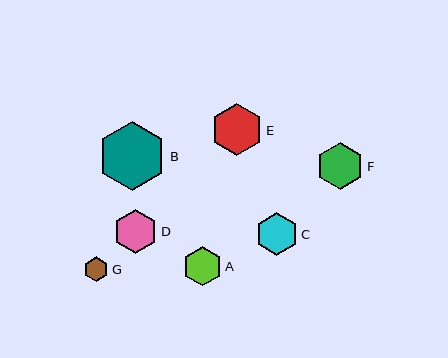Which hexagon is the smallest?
Hexagon G is the smallest with a size of approximately 25 pixels.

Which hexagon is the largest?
Hexagon B is the largest with a size of approximately 69 pixels.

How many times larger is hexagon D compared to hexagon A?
Hexagon D is approximately 1.1 times the size of hexagon A.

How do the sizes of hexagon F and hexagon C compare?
Hexagon F and hexagon C are approximately the same size.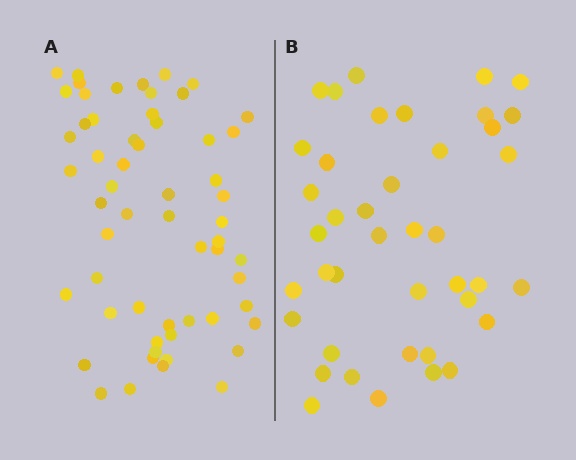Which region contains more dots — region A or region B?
Region A (the left region) has more dots.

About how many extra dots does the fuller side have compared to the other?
Region A has approximately 15 more dots than region B.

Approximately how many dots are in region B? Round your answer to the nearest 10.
About 40 dots. (The exact count is 41, which rounds to 40.)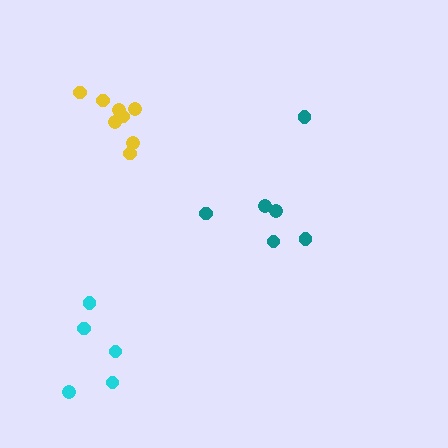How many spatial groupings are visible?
There are 3 spatial groupings.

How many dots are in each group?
Group 1: 8 dots, Group 2: 6 dots, Group 3: 5 dots (19 total).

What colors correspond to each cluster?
The clusters are colored: yellow, teal, cyan.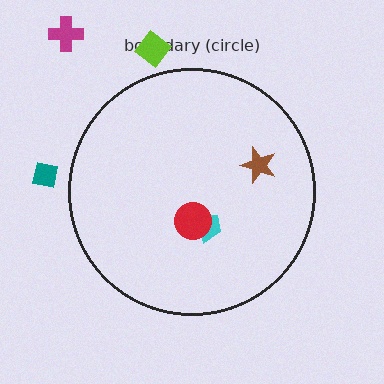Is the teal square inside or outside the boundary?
Outside.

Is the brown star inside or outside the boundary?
Inside.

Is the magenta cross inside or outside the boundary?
Outside.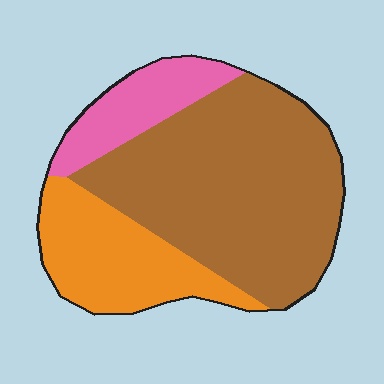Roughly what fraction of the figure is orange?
Orange takes up about one quarter (1/4) of the figure.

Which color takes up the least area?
Pink, at roughly 15%.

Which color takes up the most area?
Brown, at roughly 60%.